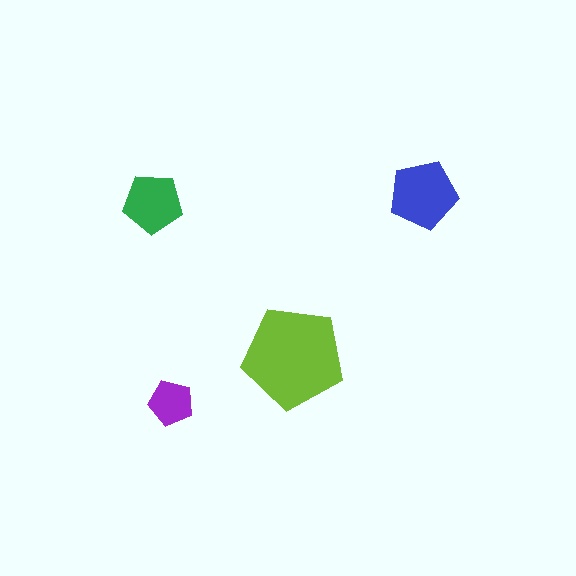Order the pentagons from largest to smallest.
the lime one, the blue one, the green one, the purple one.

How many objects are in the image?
There are 4 objects in the image.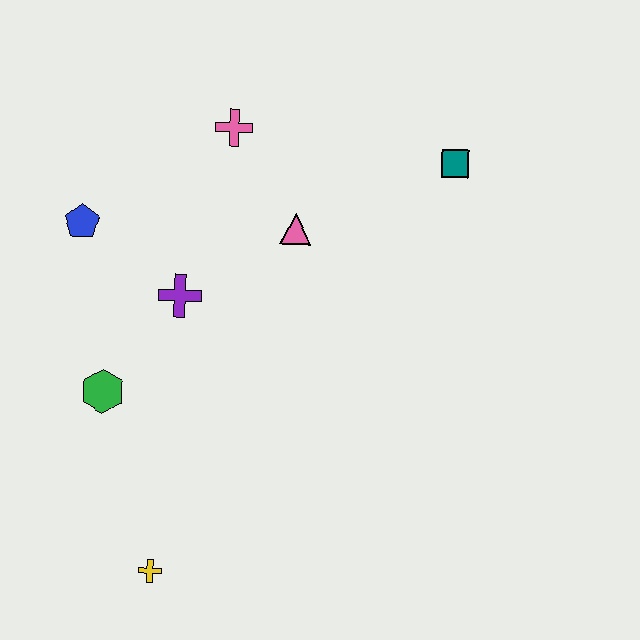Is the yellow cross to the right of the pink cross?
No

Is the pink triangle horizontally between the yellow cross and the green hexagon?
No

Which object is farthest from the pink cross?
The yellow cross is farthest from the pink cross.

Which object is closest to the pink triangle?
The pink cross is closest to the pink triangle.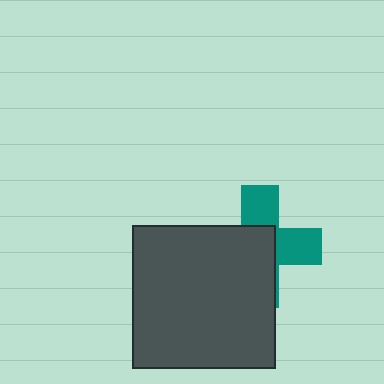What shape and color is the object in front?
The object in front is a dark gray square.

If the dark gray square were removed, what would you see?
You would see the complete teal cross.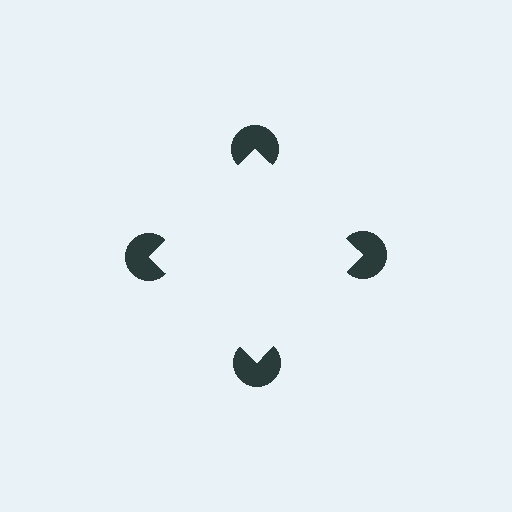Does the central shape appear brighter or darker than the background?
It typically appears slightly brighter than the background, even though no actual brightness change is drawn.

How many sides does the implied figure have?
4 sides.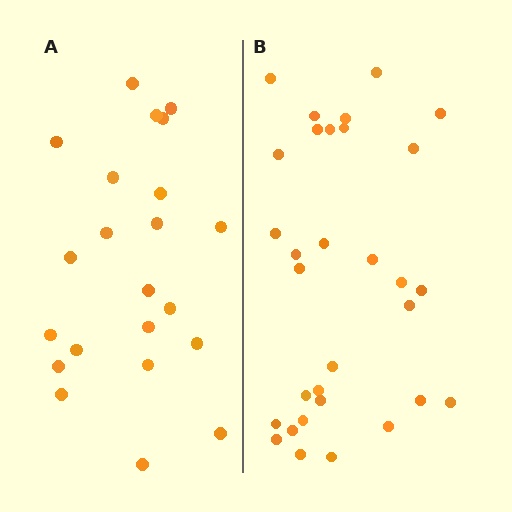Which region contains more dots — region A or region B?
Region B (the right region) has more dots.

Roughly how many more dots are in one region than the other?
Region B has roughly 8 or so more dots than region A.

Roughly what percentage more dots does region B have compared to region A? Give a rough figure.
About 40% more.